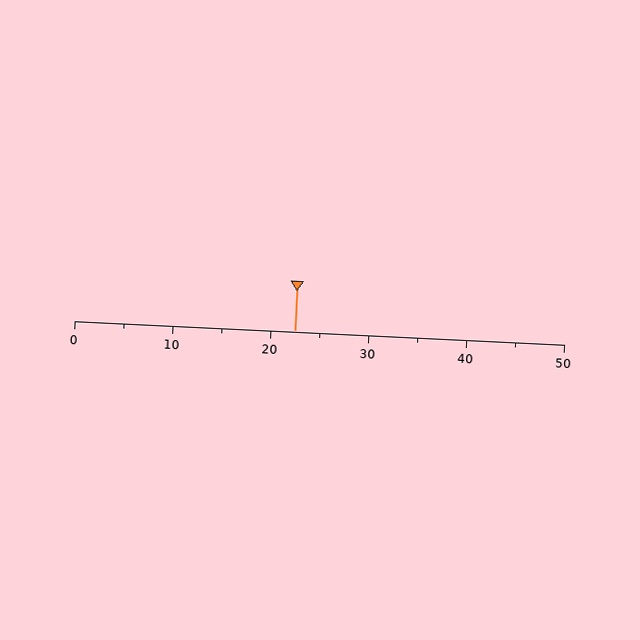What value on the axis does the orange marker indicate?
The marker indicates approximately 22.5.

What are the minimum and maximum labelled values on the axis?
The axis runs from 0 to 50.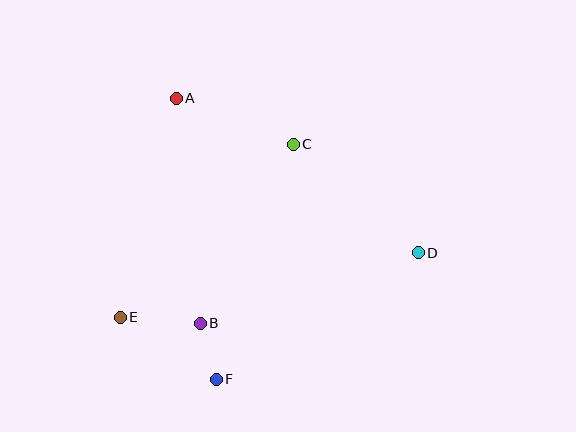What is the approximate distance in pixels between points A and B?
The distance between A and B is approximately 226 pixels.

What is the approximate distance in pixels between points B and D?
The distance between B and D is approximately 229 pixels.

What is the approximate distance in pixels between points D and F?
The distance between D and F is approximately 238 pixels.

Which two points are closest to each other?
Points B and F are closest to each other.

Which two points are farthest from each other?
Points D and E are farthest from each other.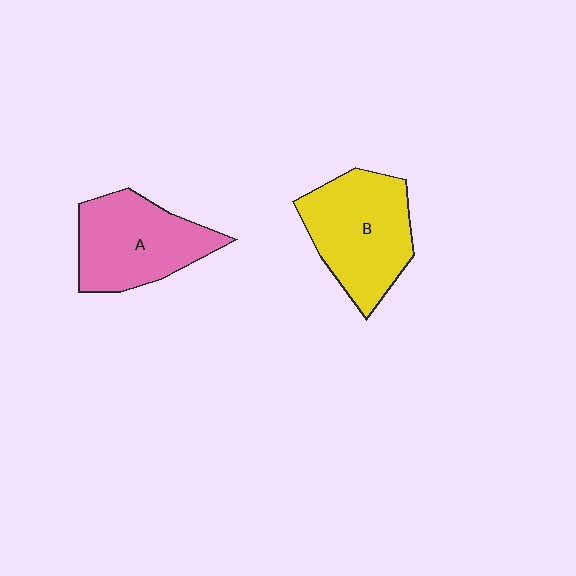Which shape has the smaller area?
Shape A (pink).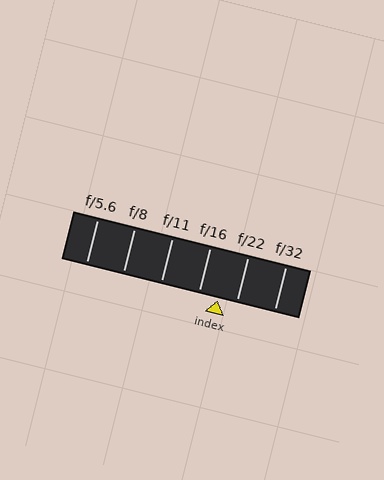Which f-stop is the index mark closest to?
The index mark is closest to f/22.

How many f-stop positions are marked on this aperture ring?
There are 6 f-stop positions marked.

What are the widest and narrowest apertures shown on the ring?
The widest aperture shown is f/5.6 and the narrowest is f/32.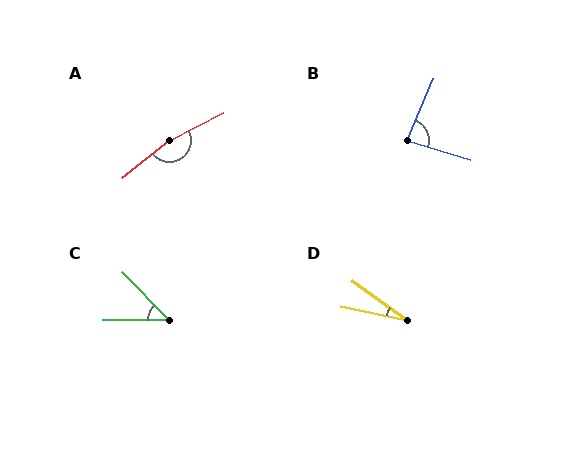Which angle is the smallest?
D, at approximately 25 degrees.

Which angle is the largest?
A, at approximately 168 degrees.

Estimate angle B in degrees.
Approximately 83 degrees.